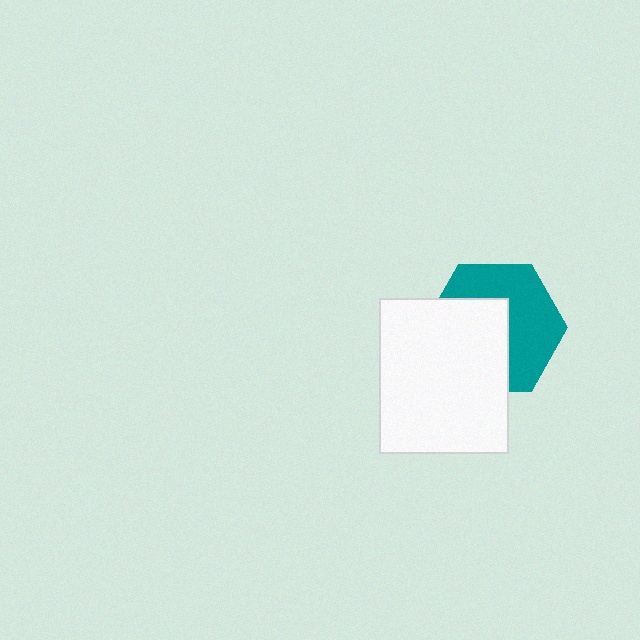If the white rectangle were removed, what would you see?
You would see the complete teal hexagon.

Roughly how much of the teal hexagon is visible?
About half of it is visible (roughly 51%).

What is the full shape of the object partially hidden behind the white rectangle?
The partially hidden object is a teal hexagon.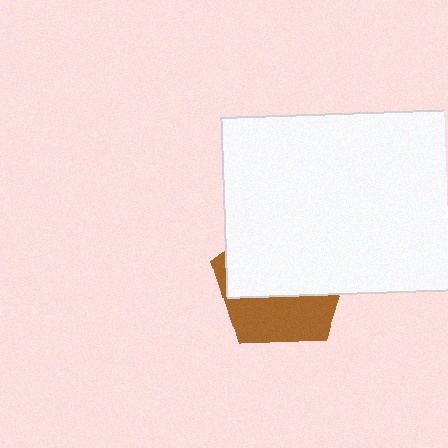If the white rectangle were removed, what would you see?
You would see the complete brown pentagon.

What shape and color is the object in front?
The object in front is a white rectangle.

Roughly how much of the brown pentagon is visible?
A small part of it is visible (roughly 38%).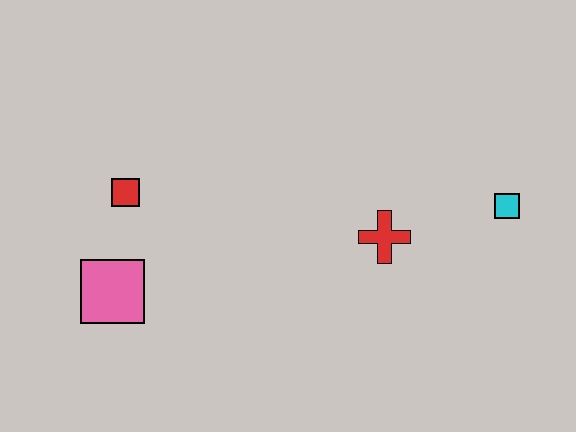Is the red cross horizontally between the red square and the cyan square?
Yes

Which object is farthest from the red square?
The cyan square is farthest from the red square.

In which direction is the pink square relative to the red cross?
The pink square is to the left of the red cross.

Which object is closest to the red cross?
The cyan square is closest to the red cross.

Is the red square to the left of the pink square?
No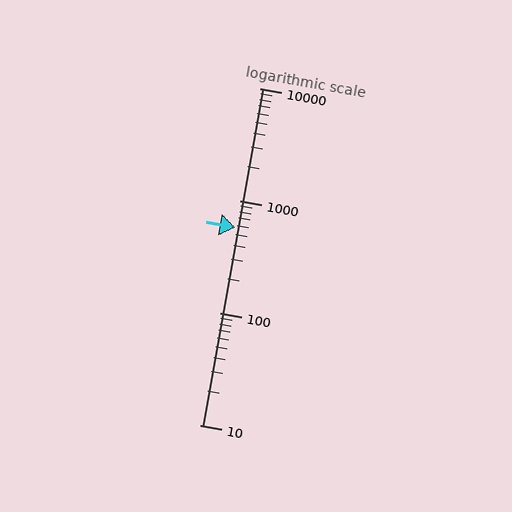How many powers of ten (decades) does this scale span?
The scale spans 3 decades, from 10 to 10000.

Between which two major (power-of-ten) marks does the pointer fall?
The pointer is between 100 and 1000.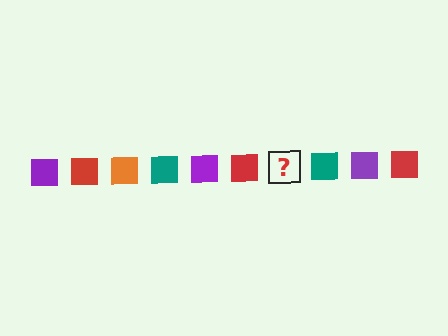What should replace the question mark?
The question mark should be replaced with an orange square.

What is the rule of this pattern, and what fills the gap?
The rule is that the pattern cycles through purple, red, orange, teal squares. The gap should be filled with an orange square.